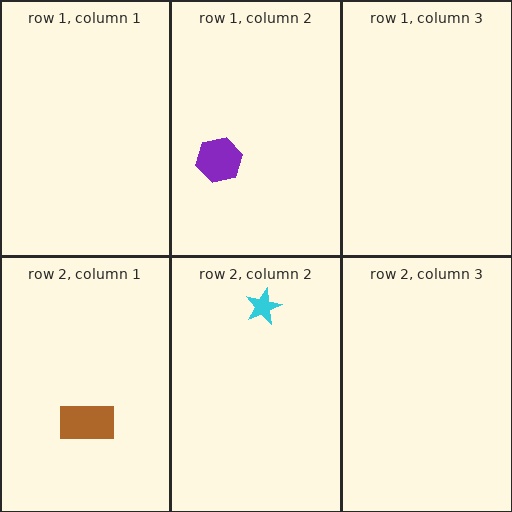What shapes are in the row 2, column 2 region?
The cyan star.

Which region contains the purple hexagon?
The row 1, column 2 region.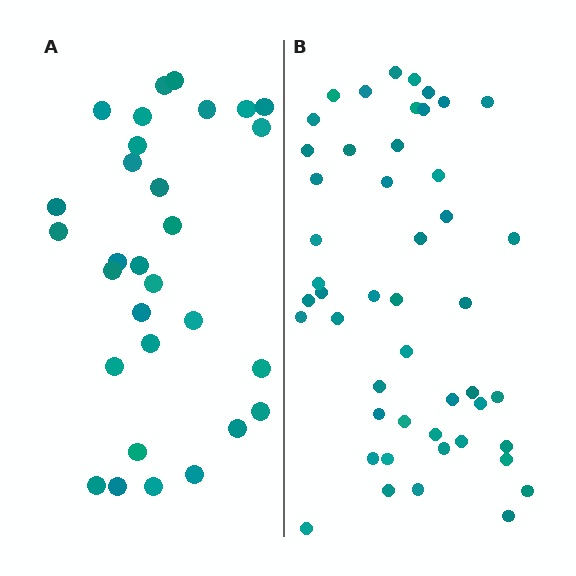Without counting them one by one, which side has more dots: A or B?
Region B (the right region) has more dots.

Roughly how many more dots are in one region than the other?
Region B has approximately 20 more dots than region A.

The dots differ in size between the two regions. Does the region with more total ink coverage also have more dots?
No. Region A has more total ink coverage because its dots are larger, but region B actually contains more individual dots. Total area can be misleading — the number of items is what matters here.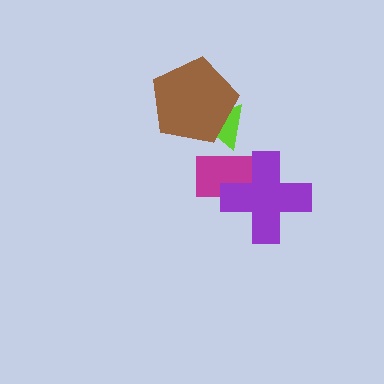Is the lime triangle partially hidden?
Yes, it is partially covered by another shape.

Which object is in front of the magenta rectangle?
The purple cross is in front of the magenta rectangle.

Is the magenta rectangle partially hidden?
Yes, it is partially covered by another shape.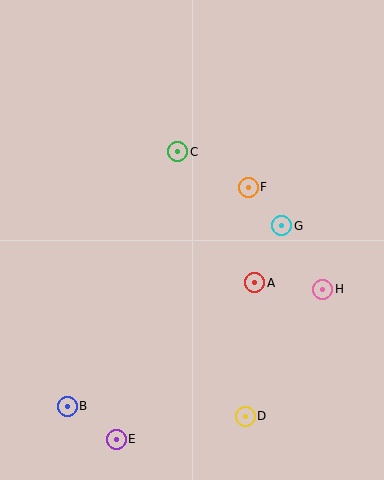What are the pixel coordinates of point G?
Point G is at (282, 226).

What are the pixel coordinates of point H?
Point H is at (323, 289).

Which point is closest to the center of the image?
Point A at (255, 283) is closest to the center.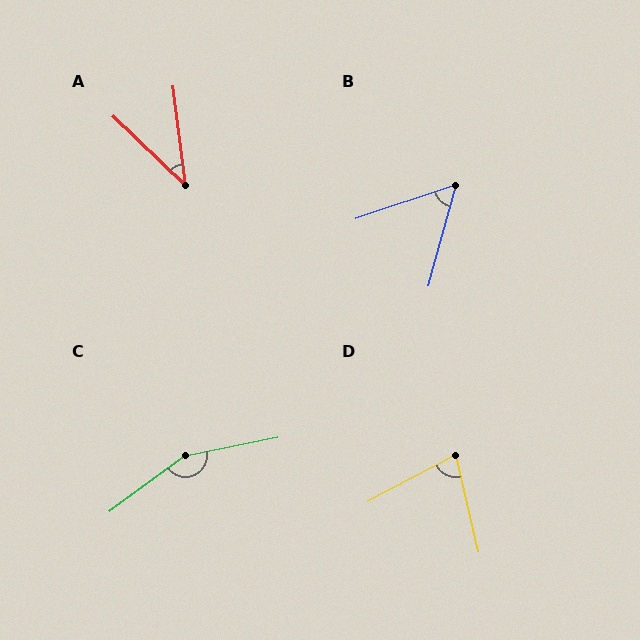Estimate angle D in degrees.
Approximately 75 degrees.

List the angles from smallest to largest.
A (39°), B (56°), D (75°), C (155°).